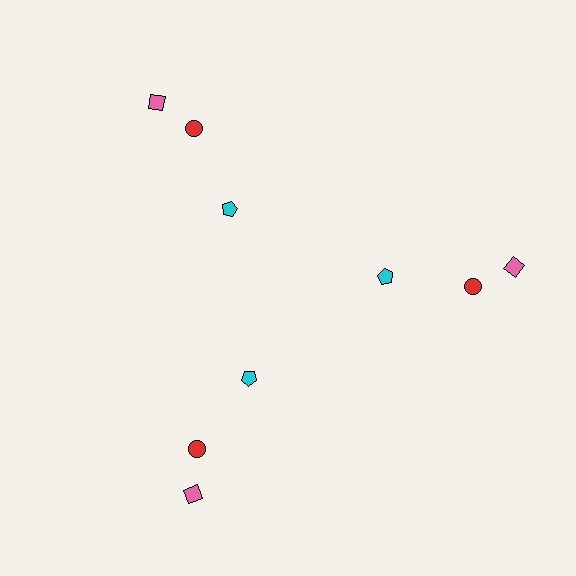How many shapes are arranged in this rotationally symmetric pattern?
There are 9 shapes, arranged in 3 groups of 3.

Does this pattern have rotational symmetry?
Yes, this pattern has 3-fold rotational symmetry. It looks the same after rotating 120 degrees around the center.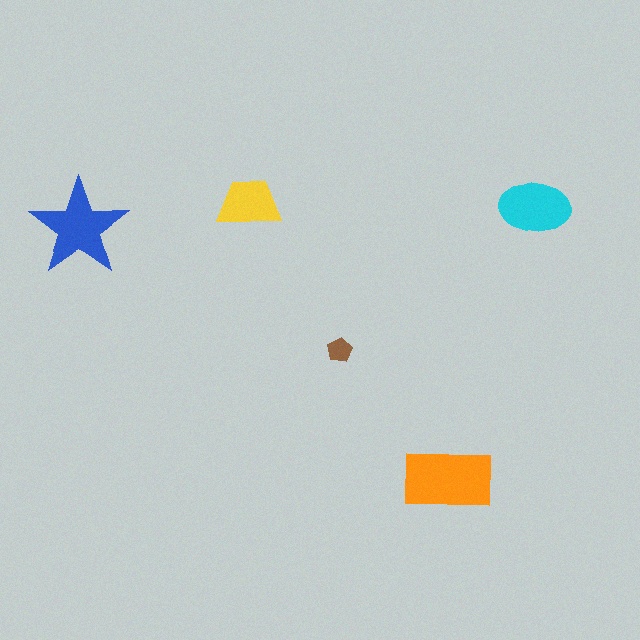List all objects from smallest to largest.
The brown pentagon, the yellow trapezoid, the cyan ellipse, the blue star, the orange rectangle.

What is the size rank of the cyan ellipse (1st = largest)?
3rd.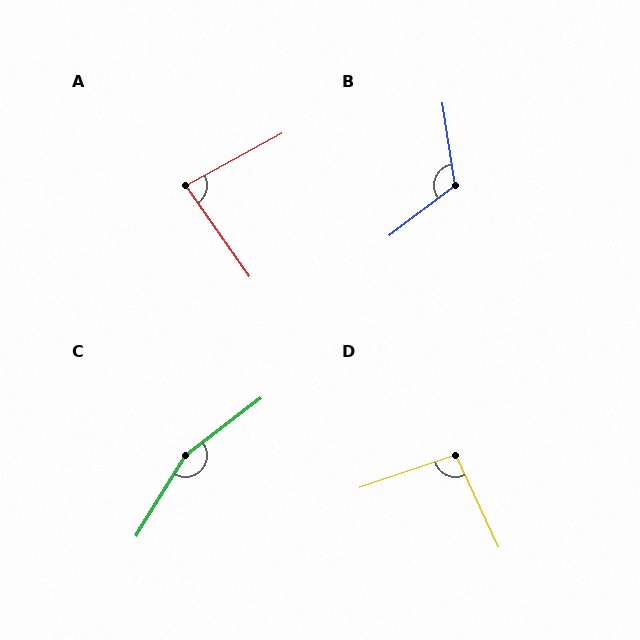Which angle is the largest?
C, at approximately 159 degrees.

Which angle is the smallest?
A, at approximately 83 degrees.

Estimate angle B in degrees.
Approximately 119 degrees.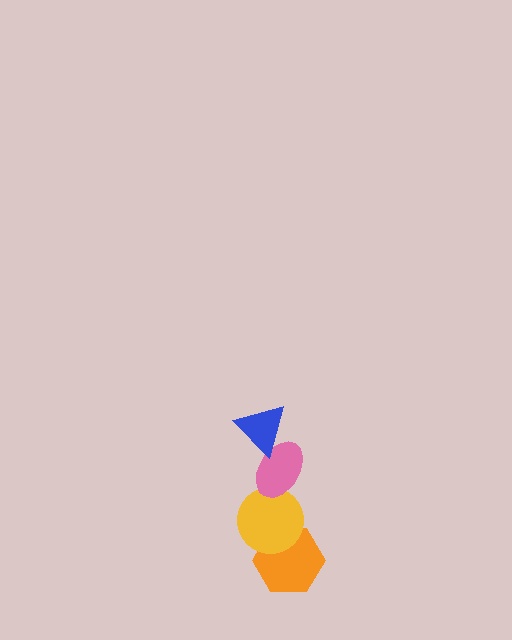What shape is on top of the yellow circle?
The pink ellipse is on top of the yellow circle.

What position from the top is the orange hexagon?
The orange hexagon is 4th from the top.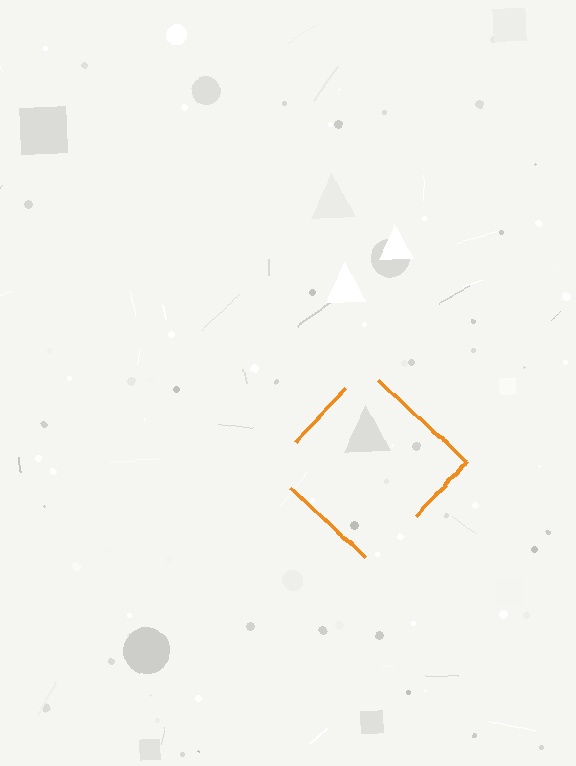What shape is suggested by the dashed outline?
The dashed outline suggests a diamond.